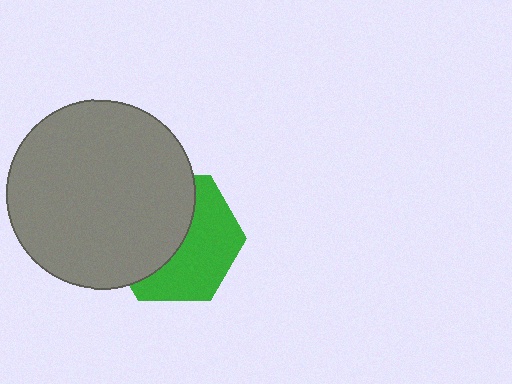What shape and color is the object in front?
The object in front is a gray circle.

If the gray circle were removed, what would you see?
You would see the complete green hexagon.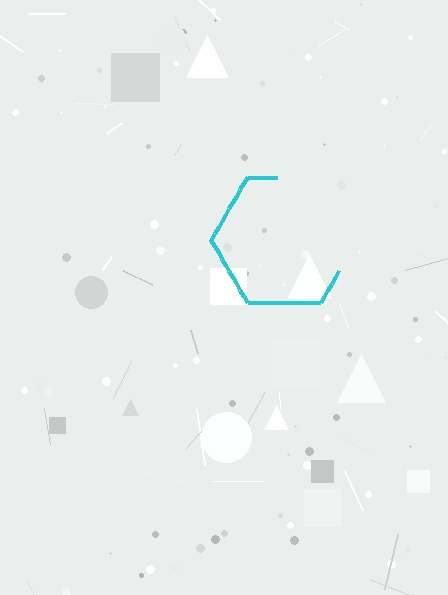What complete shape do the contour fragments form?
The contour fragments form a hexagon.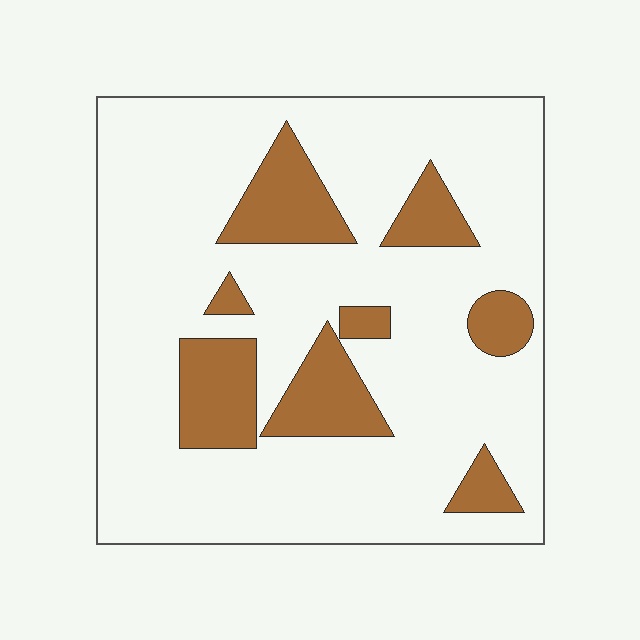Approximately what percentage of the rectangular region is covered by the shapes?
Approximately 20%.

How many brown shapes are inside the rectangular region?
8.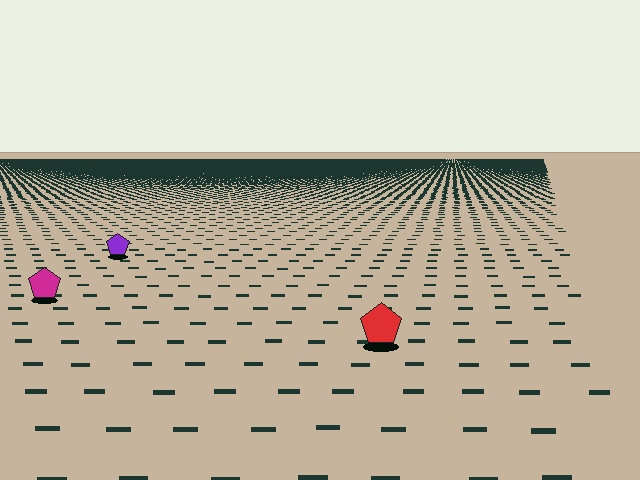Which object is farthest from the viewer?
The purple pentagon is farthest from the viewer. It appears smaller and the ground texture around it is denser.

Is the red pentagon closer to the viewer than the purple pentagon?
Yes. The red pentagon is closer — you can tell from the texture gradient: the ground texture is coarser near it.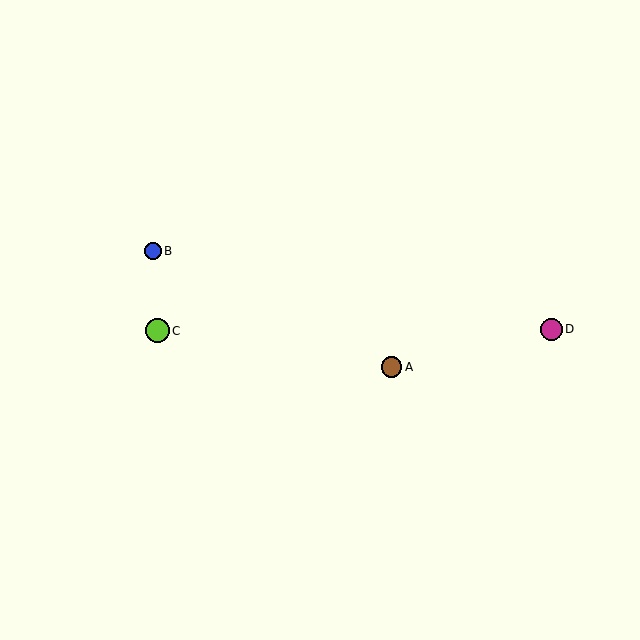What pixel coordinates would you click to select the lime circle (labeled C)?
Click at (157, 331) to select the lime circle C.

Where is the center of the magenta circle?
The center of the magenta circle is at (551, 329).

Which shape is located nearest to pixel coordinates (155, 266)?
The blue circle (labeled B) at (153, 251) is nearest to that location.